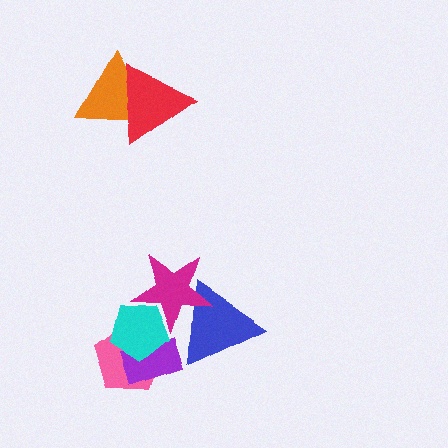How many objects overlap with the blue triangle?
1 object overlaps with the blue triangle.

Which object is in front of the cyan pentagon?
The magenta star is in front of the cyan pentagon.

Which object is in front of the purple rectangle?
The cyan pentagon is in front of the purple rectangle.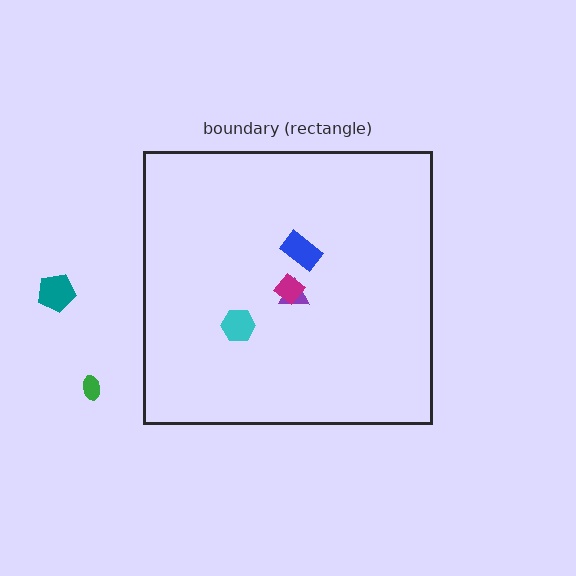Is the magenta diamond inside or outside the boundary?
Inside.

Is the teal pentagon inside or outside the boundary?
Outside.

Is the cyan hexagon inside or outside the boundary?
Inside.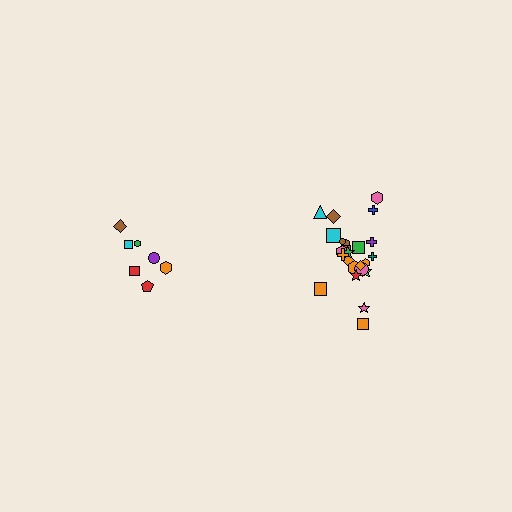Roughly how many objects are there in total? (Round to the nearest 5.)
Roughly 30 objects in total.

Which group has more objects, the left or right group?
The right group.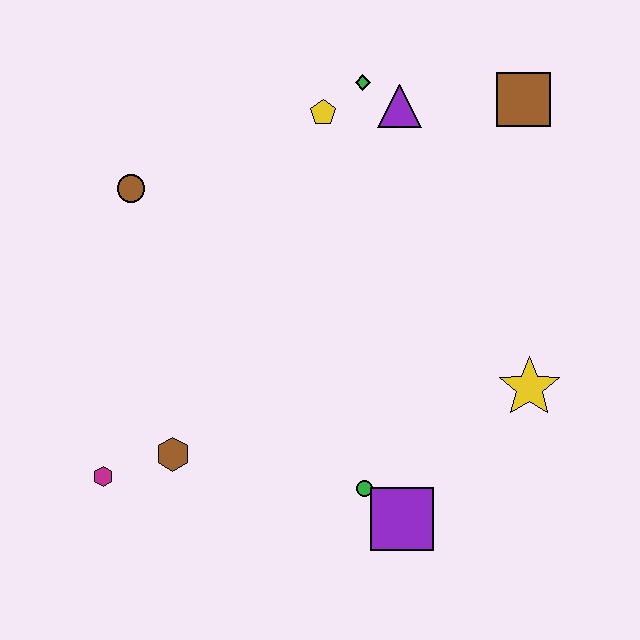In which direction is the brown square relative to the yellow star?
The brown square is above the yellow star.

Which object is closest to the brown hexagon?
The magenta hexagon is closest to the brown hexagon.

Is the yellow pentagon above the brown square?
No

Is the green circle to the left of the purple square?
Yes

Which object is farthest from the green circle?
The brown square is farthest from the green circle.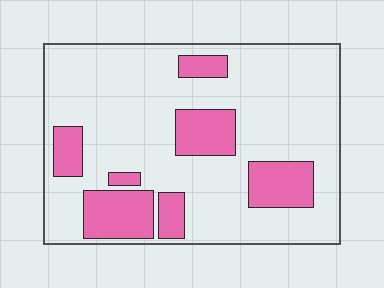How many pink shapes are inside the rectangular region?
7.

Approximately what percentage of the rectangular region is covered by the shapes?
Approximately 25%.